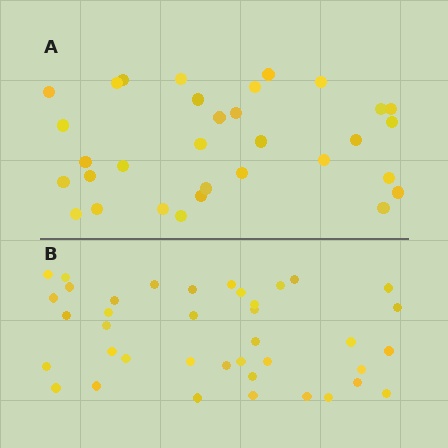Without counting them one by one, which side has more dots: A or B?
Region B (the bottom region) has more dots.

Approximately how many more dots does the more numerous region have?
Region B has roughly 8 or so more dots than region A.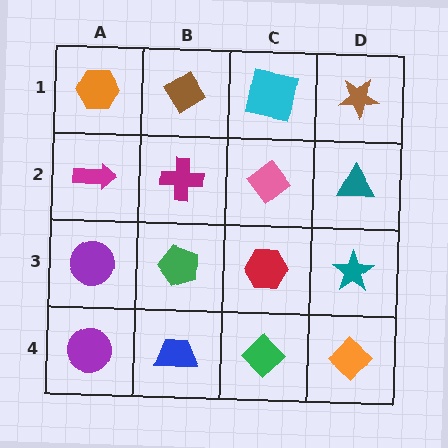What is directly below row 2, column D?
A teal star.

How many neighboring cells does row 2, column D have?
3.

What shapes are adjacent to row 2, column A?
An orange hexagon (row 1, column A), a purple circle (row 3, column A), a magenta cross (row 2, column B).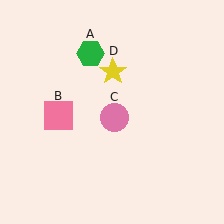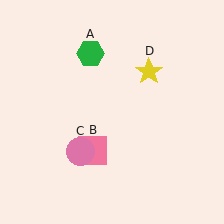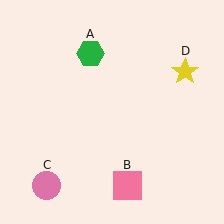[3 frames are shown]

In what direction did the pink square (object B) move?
The pink square (object B) moved down and to the right.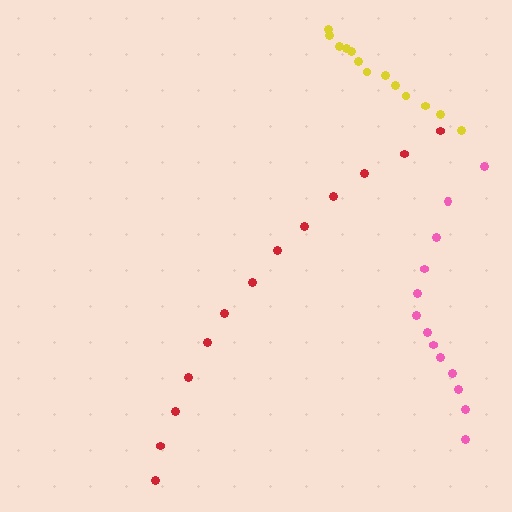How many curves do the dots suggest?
There are 3 distinct paths.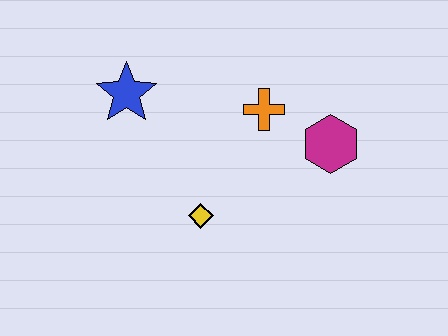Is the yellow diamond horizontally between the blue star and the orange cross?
Yes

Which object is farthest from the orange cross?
The blue star is farthest from the orange cross.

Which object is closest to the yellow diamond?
The orange cross is closest to the yellow diamond.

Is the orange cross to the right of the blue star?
Yes